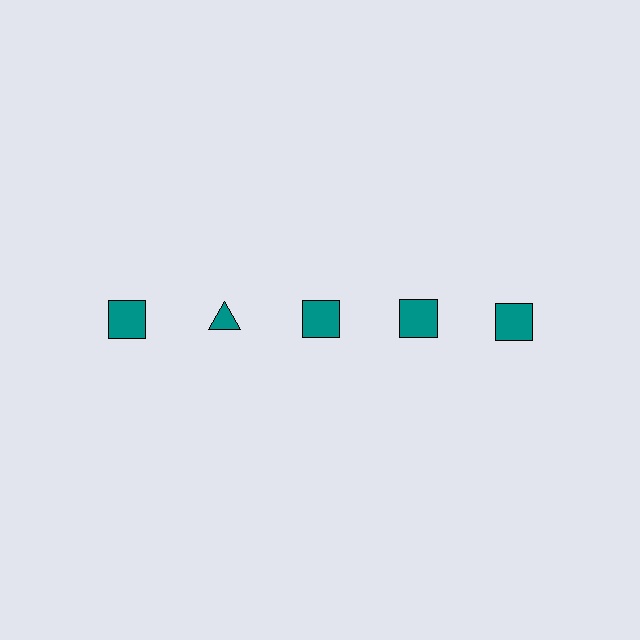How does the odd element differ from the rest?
It has a different shape: triangle instead of square.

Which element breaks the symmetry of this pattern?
The teal triangle in the top row, second from left column breaks the symmetry. All other shapes are teal squares.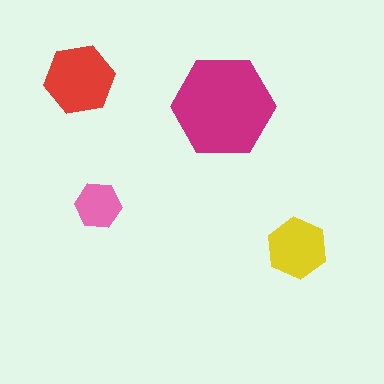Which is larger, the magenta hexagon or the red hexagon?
The magenta one.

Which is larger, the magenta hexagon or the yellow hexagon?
The magenta one.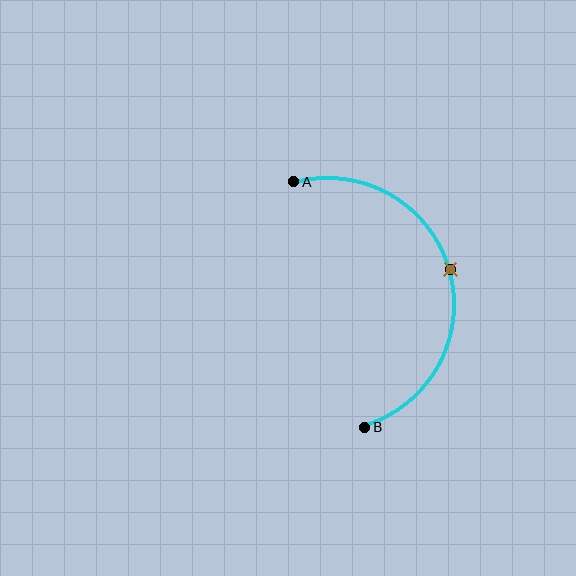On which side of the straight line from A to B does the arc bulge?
The arc bulges to the right of the straight line connecting A and B.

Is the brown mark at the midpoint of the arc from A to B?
Yes. The brown mark lies on the arc at equal arc-length from both A and B — it is the arc midpoint.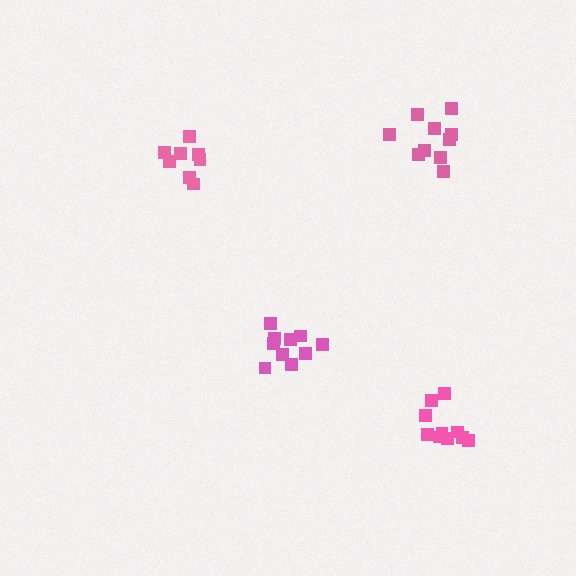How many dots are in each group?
Group 1: 10 dots, Group 2: 10 dots, Group 3: 8 dots, Group 4: 10 dots (38 total).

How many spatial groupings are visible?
There are 4 spatial groupings.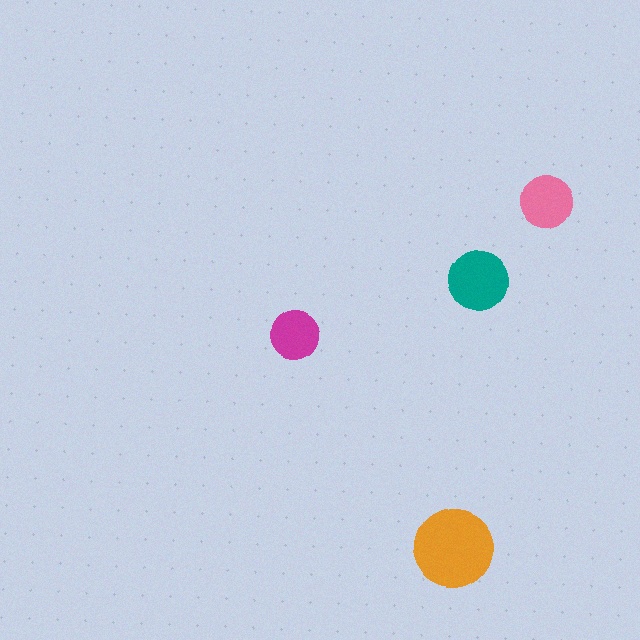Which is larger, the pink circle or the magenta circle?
The pink one.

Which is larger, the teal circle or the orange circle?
The orange one.